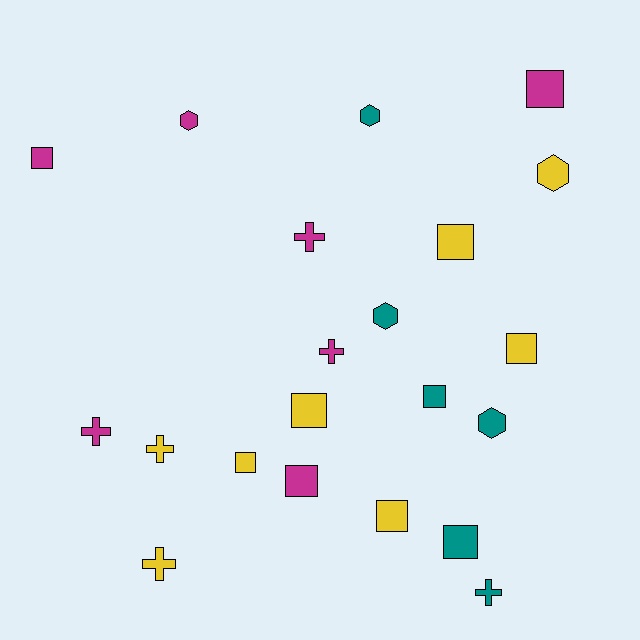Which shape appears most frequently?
Square, with 10 objects.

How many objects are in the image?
There are 21 objects.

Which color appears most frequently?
Yellow, with 8 objects.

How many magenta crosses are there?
There are 3 magenta crosses.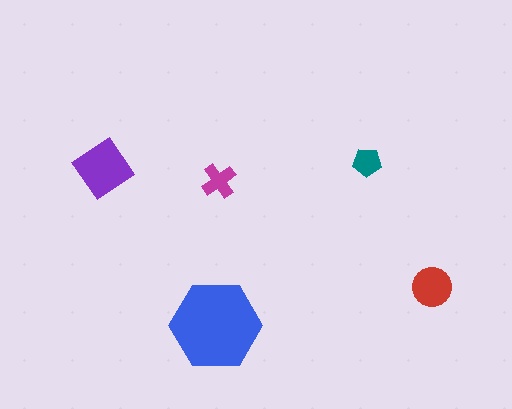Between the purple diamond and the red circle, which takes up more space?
The purple diamond.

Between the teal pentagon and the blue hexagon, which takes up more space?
The blue hexagon.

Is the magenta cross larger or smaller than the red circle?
Smaller.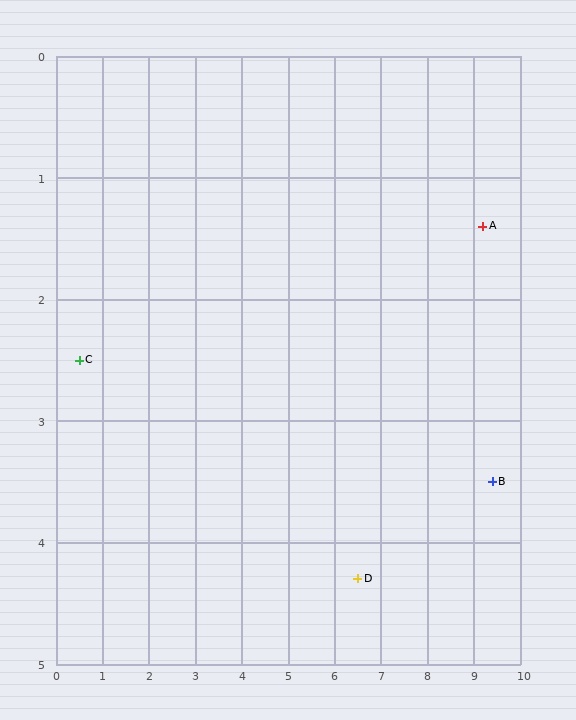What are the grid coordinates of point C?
Point C is at approximately (0.5, 2.5).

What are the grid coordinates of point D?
Point D is at approximately (6.5, 4.3).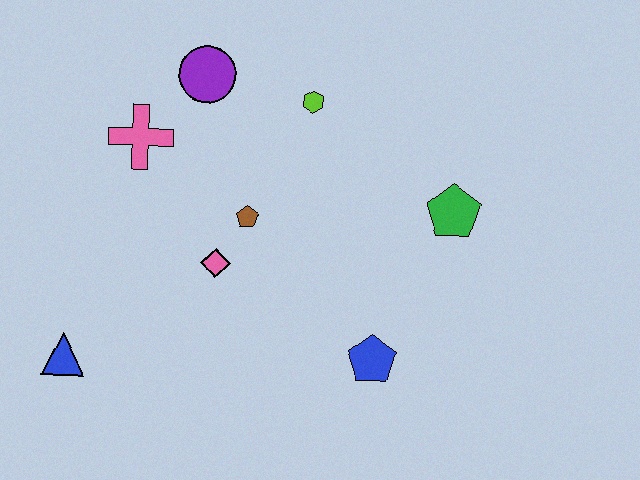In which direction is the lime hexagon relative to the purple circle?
The lime hexagon is to the right of the purple circle.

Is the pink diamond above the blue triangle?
Yes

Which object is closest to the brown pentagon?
The pink diamond is closest to the brown pentagon.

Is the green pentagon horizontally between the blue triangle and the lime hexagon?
No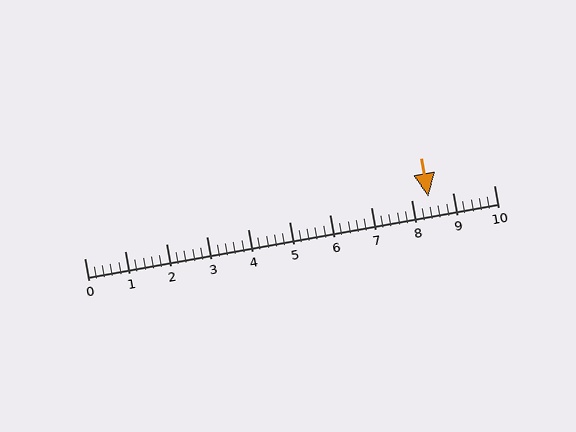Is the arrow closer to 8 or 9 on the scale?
The arrow is closer to 8.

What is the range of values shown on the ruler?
The ruler shows values from 0 to 10.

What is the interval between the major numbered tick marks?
The major tick marks are spaced 1 units apart.